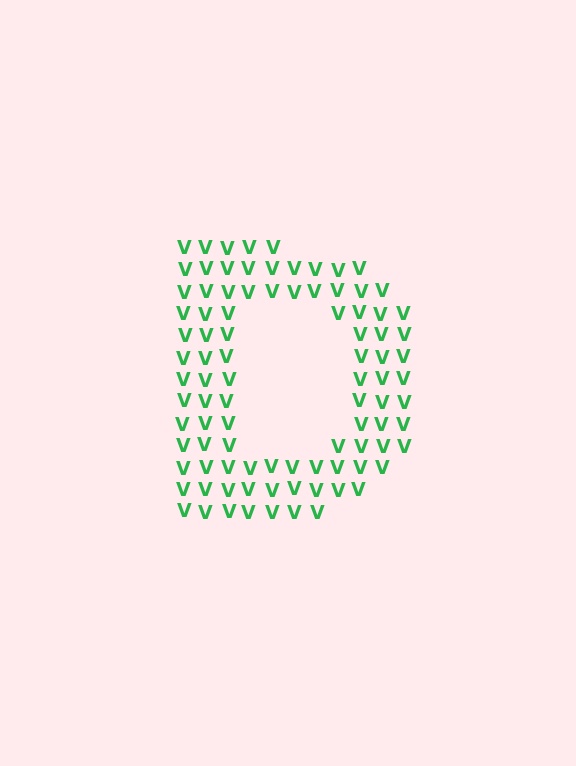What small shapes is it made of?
It is made of small letter V's.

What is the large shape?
The large shape is the letter D.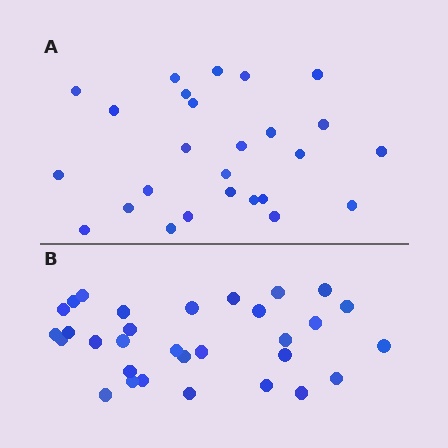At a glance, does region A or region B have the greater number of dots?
Region B (the bottom region) has more dots.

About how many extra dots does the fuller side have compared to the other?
Region B has about 5 more dots than region A.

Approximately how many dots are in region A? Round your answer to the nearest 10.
About 30 dots. (The exact count is 26, which rounds to 30.)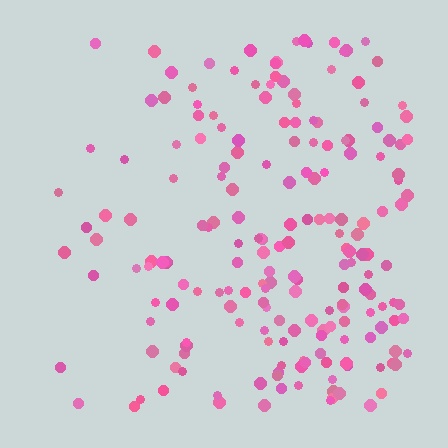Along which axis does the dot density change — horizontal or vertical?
Horizontal.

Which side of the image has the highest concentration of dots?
The right.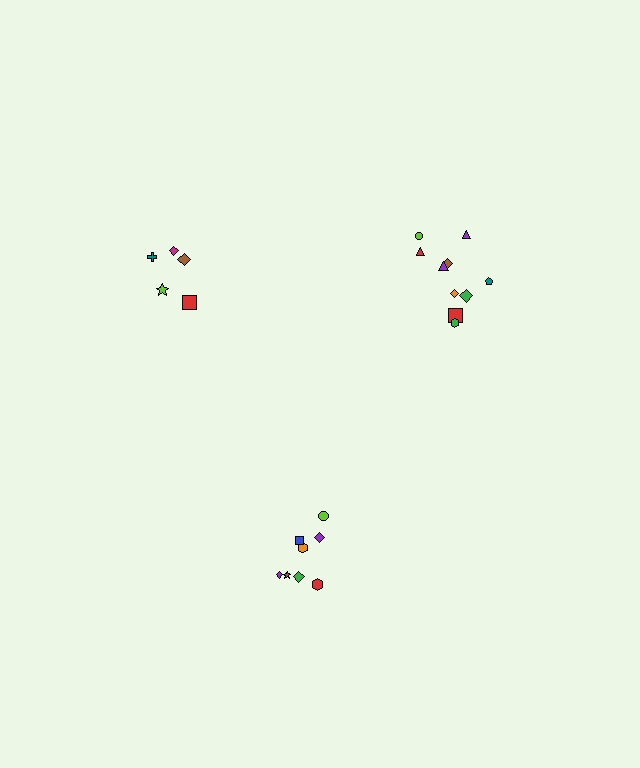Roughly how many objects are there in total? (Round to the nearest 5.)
Roughly 25 objects in total.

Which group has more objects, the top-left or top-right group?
The top-right group.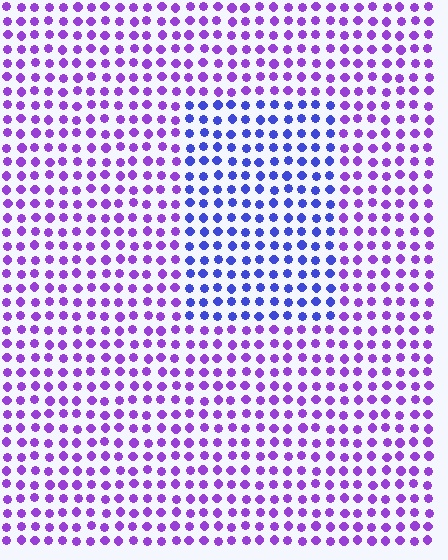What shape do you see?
I see a rectangle.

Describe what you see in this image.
The image is filled with small purple elements in a uniform arrangement. A rectangle-shaped region is visible where the elements are tinted to a slightly different hue, forming a subtle color boundary.